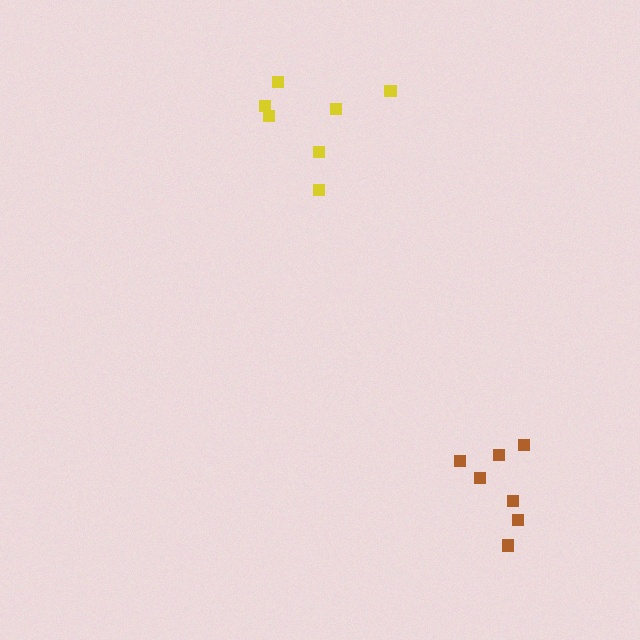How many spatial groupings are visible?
There are 2 spatial groupings.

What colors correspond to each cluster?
The clusters are colored: brown, yellow.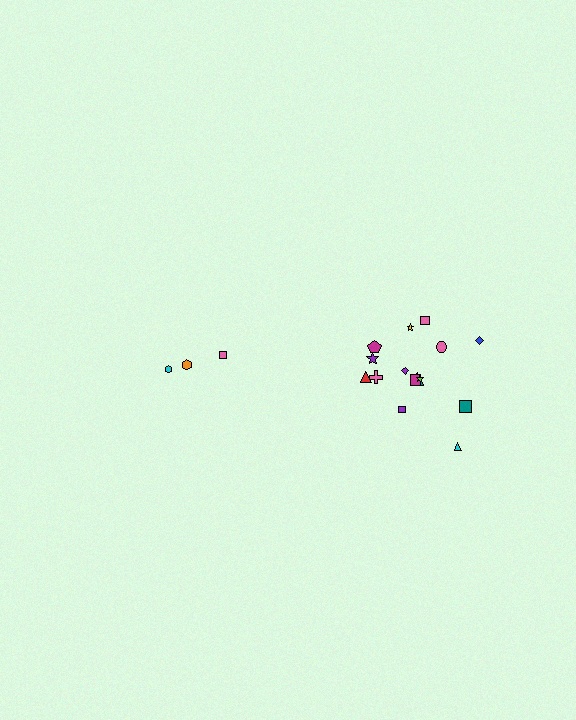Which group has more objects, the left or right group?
The right group.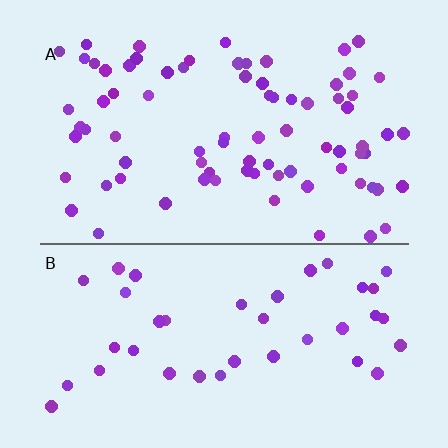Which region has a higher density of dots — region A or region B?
A (the top).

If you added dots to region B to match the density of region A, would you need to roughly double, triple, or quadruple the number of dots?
Approximately double.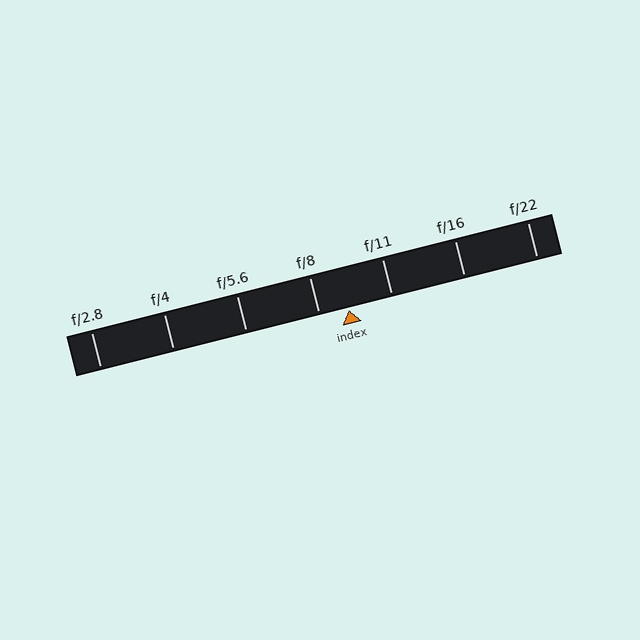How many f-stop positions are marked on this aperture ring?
There are 7 f-stop positions marked.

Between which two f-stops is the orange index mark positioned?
The index mark is between f/8 and f/11.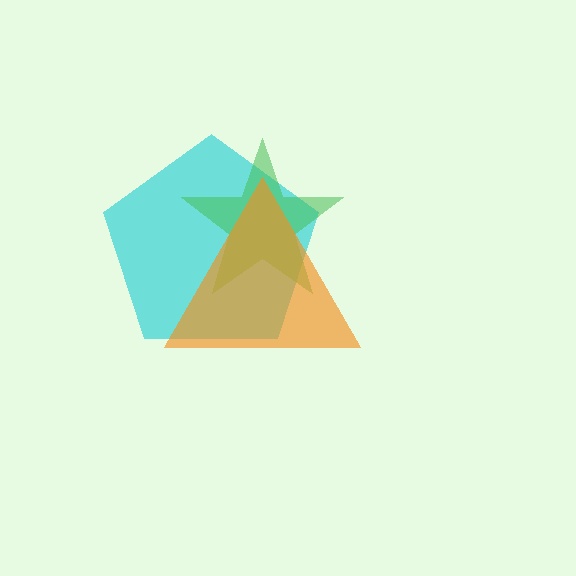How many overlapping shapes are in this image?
There are 3 overlapping shapes in the image.